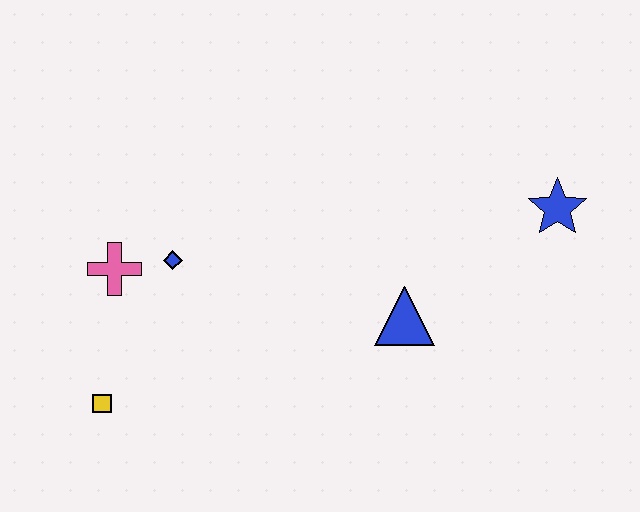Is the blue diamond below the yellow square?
No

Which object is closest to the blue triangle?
The blue star is closest to the blue triangle.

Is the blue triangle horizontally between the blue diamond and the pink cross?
No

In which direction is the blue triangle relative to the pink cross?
The blue triangle is to the right of the pink cross.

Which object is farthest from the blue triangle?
The yellow square is farthest from the blue triangle.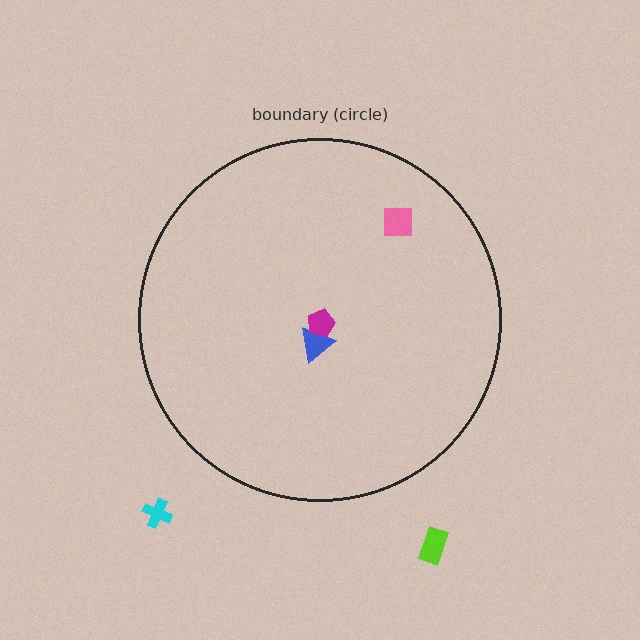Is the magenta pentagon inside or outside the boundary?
Inside.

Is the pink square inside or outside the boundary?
Inside.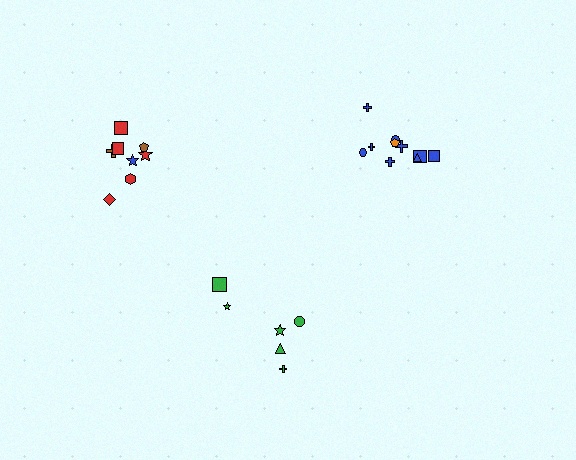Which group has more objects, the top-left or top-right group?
The top-right group.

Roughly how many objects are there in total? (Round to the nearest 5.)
Roughly 25 objects in total.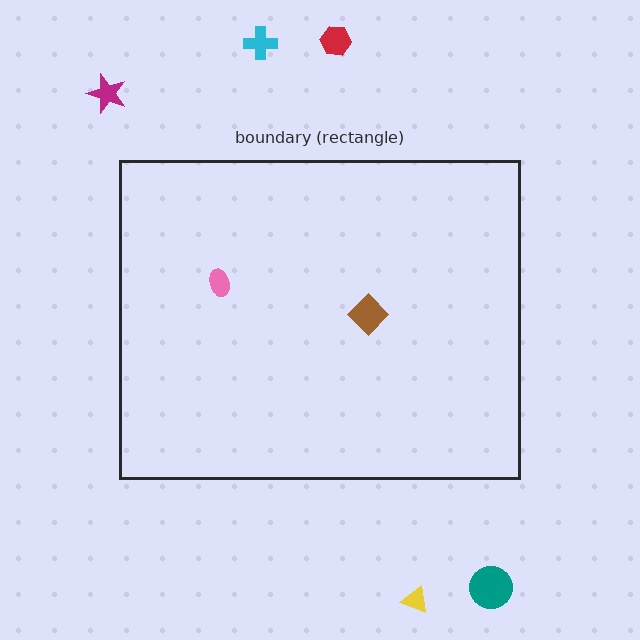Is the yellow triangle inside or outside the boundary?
Outside.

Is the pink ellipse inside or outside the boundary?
Inside.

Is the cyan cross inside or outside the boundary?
Outside.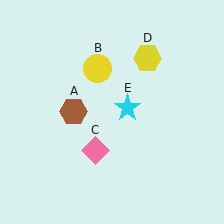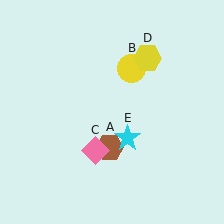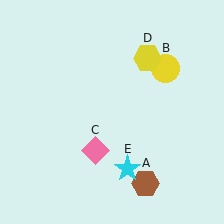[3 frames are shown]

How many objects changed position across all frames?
3 objects changed position: brown hexagon (object A), yellow circle (object B), cyan star (object E).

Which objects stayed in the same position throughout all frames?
Pink diamond (object C) and yellow hexagon (object D) remained stationary.